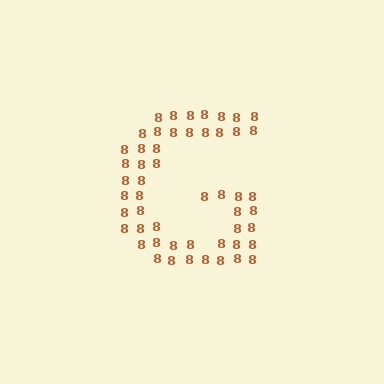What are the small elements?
The small elements are digit 8's.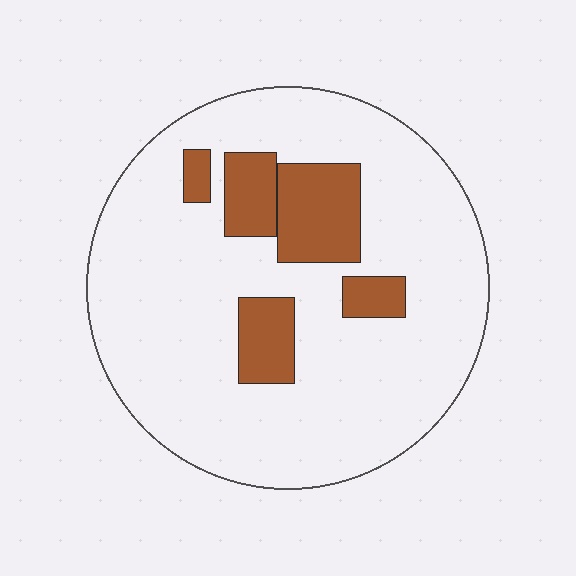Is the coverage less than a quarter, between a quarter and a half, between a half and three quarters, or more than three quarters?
Less than a quarter.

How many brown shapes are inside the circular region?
5.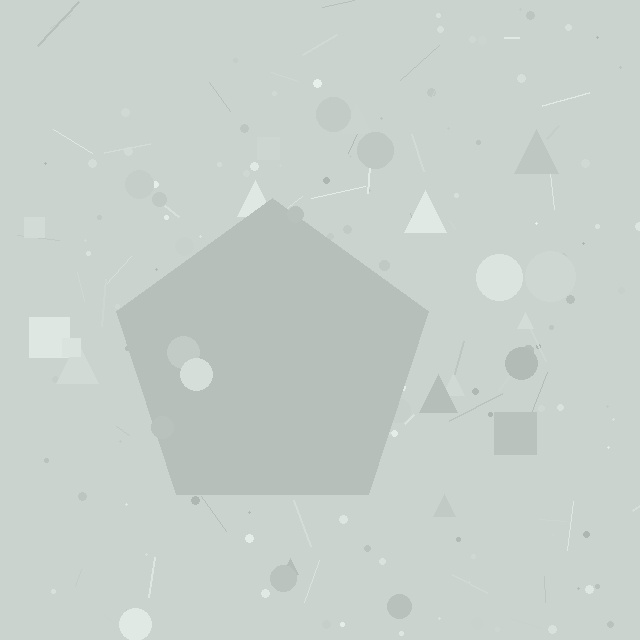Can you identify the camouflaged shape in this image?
The camouflaged shape is a pentagon.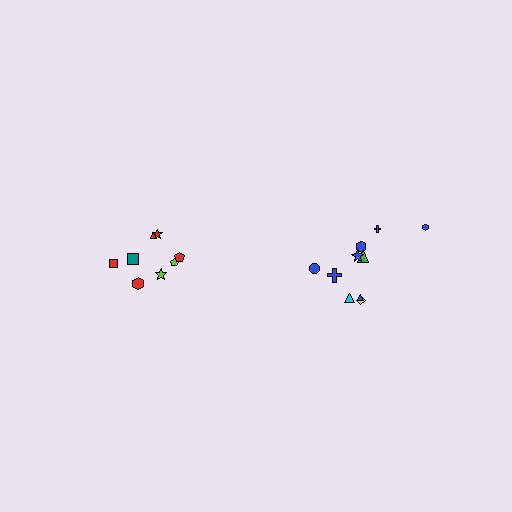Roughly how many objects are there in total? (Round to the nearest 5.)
Roughly 20 objects in total.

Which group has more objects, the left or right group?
The right group.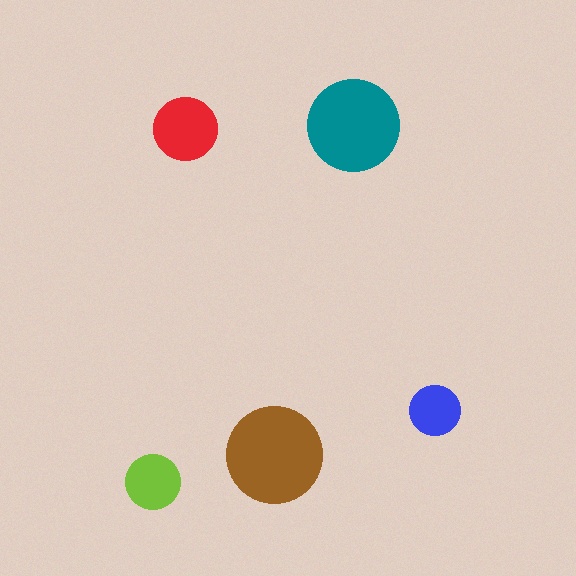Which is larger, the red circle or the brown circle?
The brown one.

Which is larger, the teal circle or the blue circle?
The teal one.